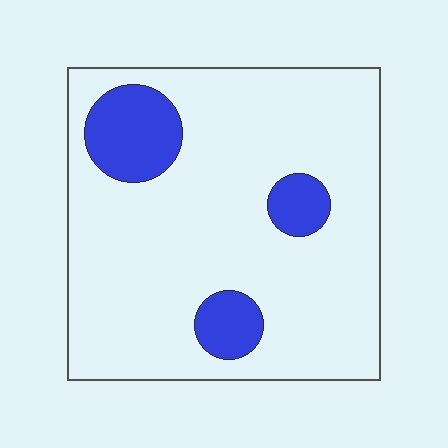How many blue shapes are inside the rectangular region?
3.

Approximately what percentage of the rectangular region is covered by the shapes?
Approximately 15%.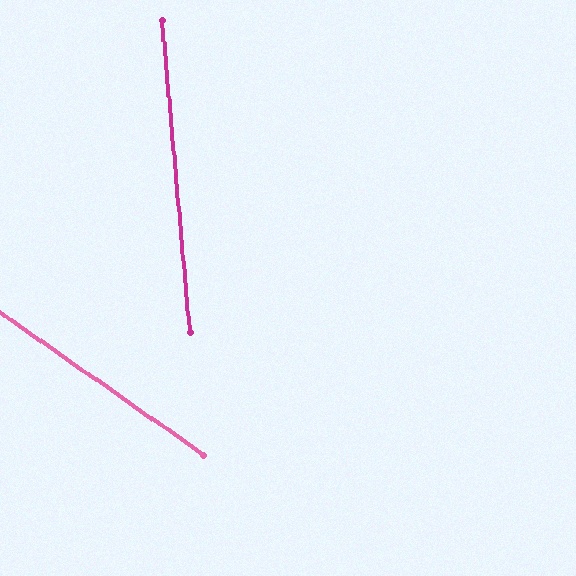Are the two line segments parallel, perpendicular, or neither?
Neither parallel nor perpendicular — they differ by about 50°.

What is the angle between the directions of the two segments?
Approximately 50 degrees.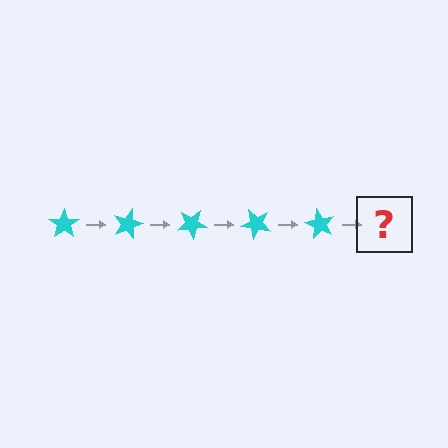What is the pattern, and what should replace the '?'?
The pattern is that the star rotates 15 degrees each step. The '?' should be a cyan star rotated 75 degrees.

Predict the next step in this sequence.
The next step is a cyan star rotated 75 degrees.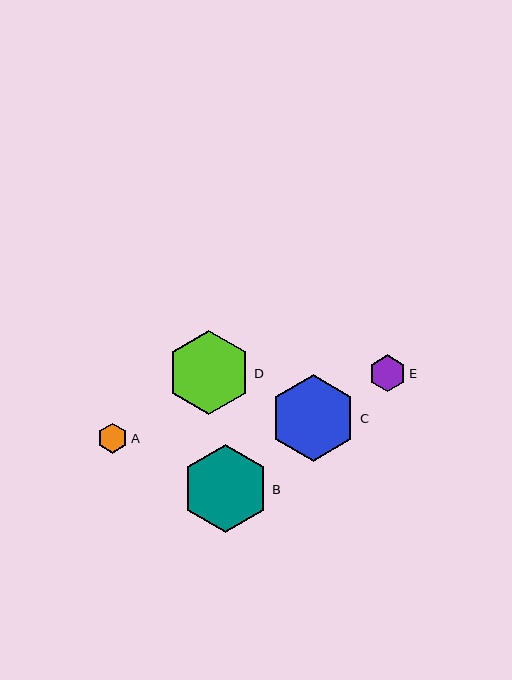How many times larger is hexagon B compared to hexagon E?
Hexagon B is approximately 2.4 times the size of hexagon E.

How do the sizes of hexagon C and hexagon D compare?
Hexagon C and hexagon D are approximately the same size.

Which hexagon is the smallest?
Hexagon A is the smallest with a size of approximately 30 pixels.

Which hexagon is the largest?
Hexagon B is the largest with a size of approximately 88 pixels.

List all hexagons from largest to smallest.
From largest to smallest: B, C, D, E, A.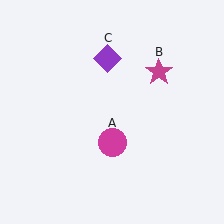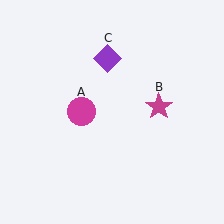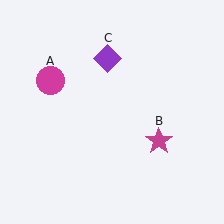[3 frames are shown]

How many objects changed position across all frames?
2 objects changed position: magenta circle (object A), magenta star (object B).